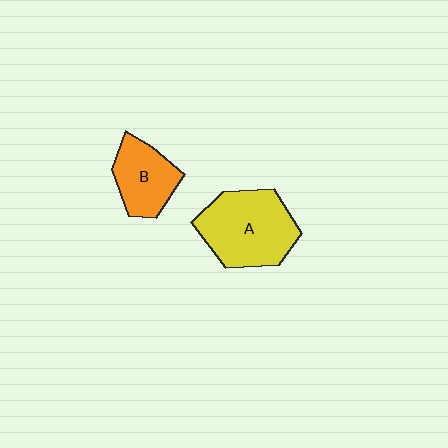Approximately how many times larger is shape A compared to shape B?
Approximately 1.6 times.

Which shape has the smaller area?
Shape B (orange).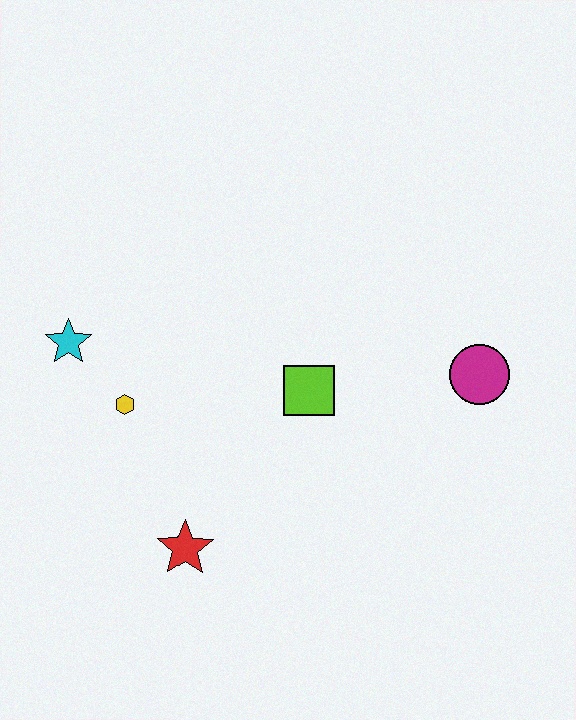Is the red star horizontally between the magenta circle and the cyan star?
Yes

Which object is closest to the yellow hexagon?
The cyan star is closest to the yellow hexagon.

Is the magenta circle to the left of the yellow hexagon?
No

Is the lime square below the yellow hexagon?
No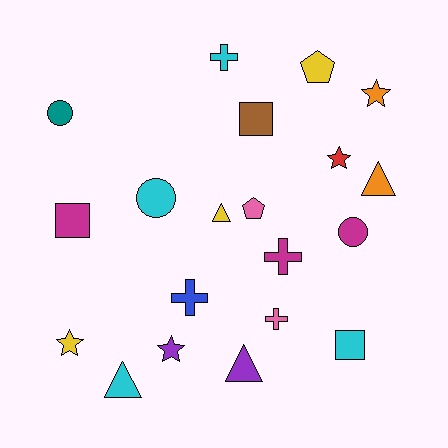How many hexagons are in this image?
There are no hexagons.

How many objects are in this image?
There are 20 objects.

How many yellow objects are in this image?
There are 3 yellow objects.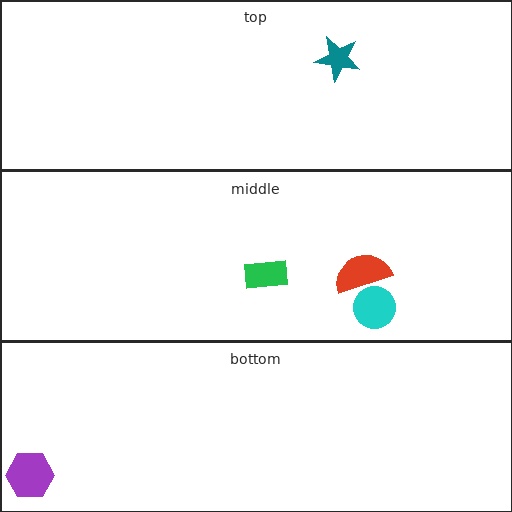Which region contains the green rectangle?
The middle region.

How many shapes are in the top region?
1.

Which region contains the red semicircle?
The middle region.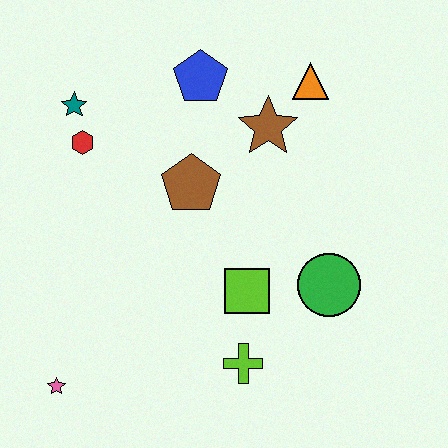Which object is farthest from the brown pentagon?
The pink star is farthest from the brown pentagon.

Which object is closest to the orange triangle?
The brown star is closest to the orange triangle.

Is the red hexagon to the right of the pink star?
Yes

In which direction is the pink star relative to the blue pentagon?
The pink star is below the blue pentagon.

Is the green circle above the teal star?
No